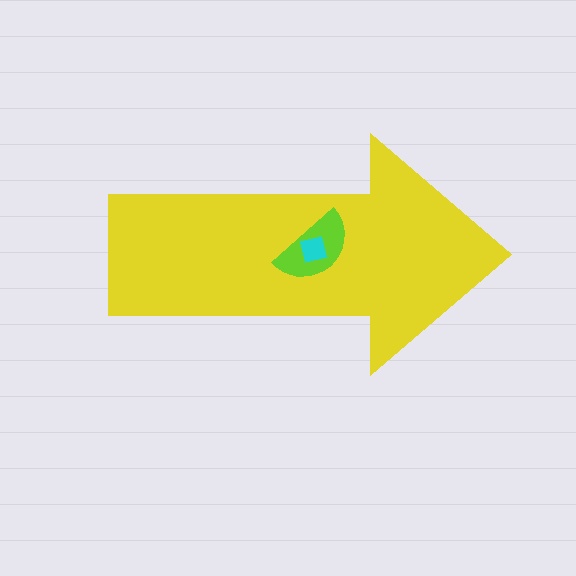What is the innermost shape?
The cyan square.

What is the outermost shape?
The yellow arrow.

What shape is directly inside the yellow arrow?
The lime semicircle.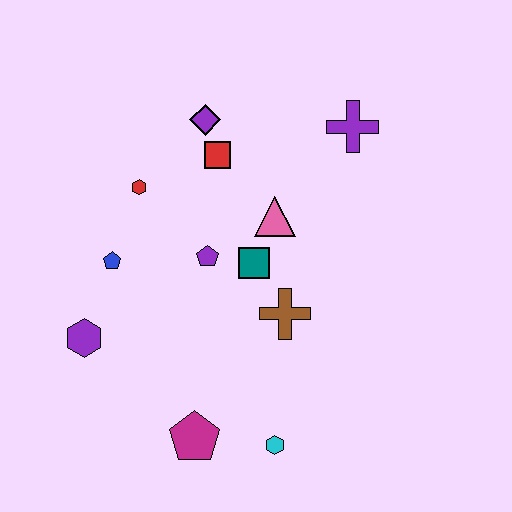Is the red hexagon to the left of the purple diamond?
Yes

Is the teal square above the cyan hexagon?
Yes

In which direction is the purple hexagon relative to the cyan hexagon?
The purple hexagon is to the left of the cyan hexagon.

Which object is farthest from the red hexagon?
The cyan hexagon is farthest from the red hexagon.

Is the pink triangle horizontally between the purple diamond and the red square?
No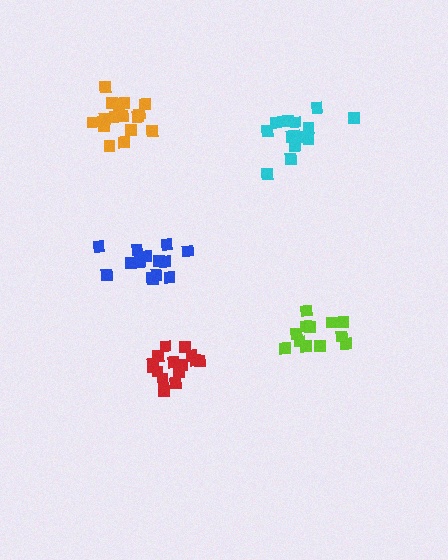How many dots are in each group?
Group 1: 14 dots, Group 2: 12 dots, Group 3: 16 dots, Group 4: 14 dots, Group 5: 15 dots (71 total).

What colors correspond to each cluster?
The clusters are colored: cyan, lime, orange, blue, red.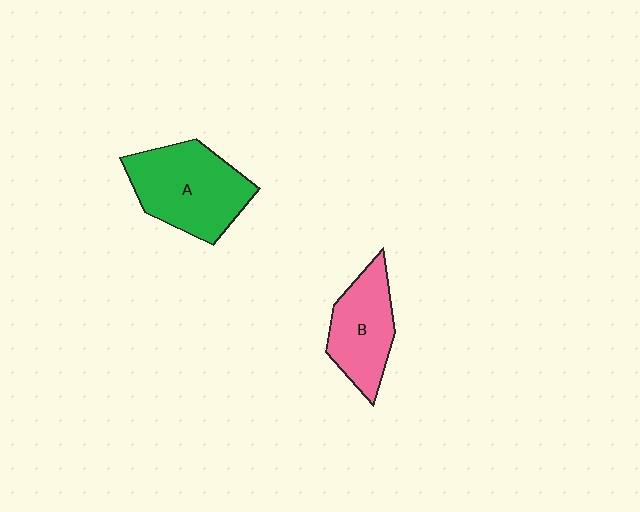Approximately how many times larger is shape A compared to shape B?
Approximately 1.4 times.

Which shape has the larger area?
Shape A (green).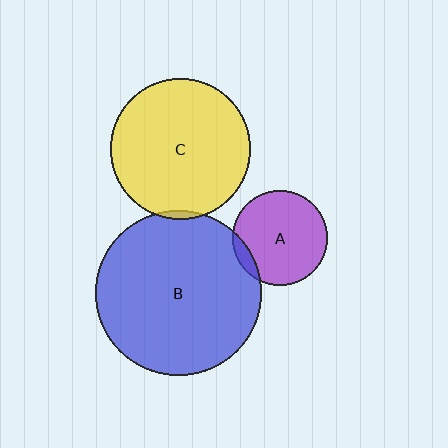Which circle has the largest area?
Circle B (blue).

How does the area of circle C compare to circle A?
Approximately 2.2 times.